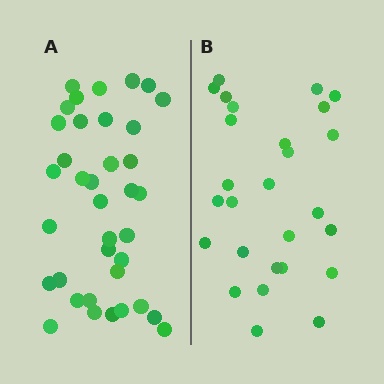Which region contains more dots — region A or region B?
Region A (the left region) has more dots.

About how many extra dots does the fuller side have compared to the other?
Region A has roughly 10 or so more dots than region B.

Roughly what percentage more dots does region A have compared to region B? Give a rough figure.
About 35% more.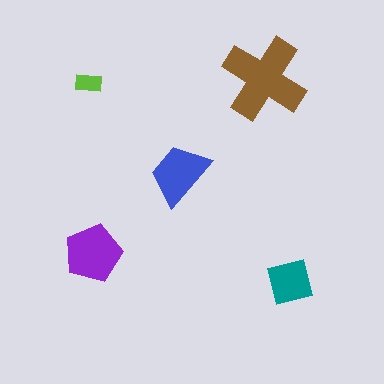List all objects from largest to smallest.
The brown cross, the purple pentagon, the blue trapezoid, the teal square, the lime rectangle.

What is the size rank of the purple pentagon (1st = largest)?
2nd.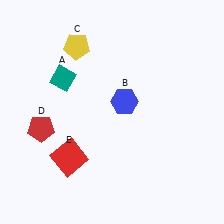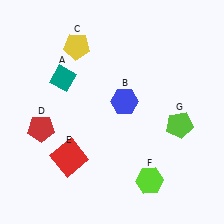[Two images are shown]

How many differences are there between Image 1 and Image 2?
There are 2 differences between the two images.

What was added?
A lime hexagon (F), a lime pentagon (G) were added in Image 2.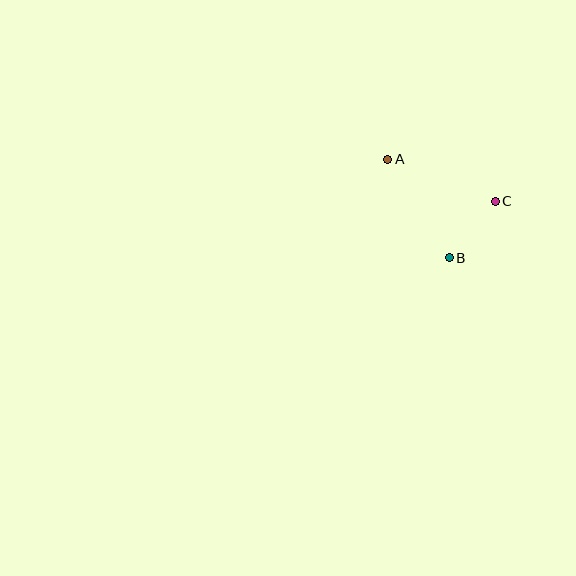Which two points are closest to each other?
Points B and C are closest to each other.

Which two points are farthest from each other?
Points A and B are farthest from each other.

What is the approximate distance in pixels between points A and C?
The distance between A and C is approximately 116 pixels.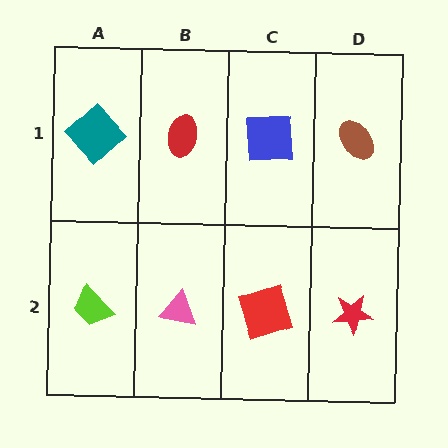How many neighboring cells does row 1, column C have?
3.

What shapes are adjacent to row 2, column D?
A brown ellipse (row 1, column D), a red square (row 2, column C).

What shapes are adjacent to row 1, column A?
A lime trapezoid (row 2, column A), a red ellipse (row 1, column B).